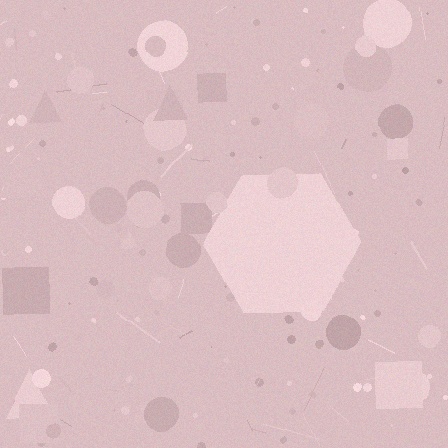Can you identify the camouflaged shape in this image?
The camouflaged shape is a hexagon.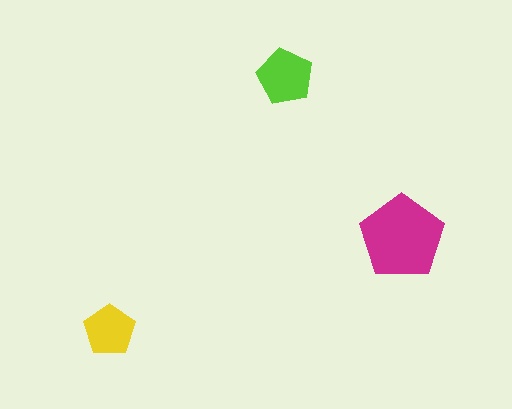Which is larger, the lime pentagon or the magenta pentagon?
The magenta one.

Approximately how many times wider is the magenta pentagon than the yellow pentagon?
About 1.5 times wider.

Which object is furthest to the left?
The yellow pentagon is leftmost.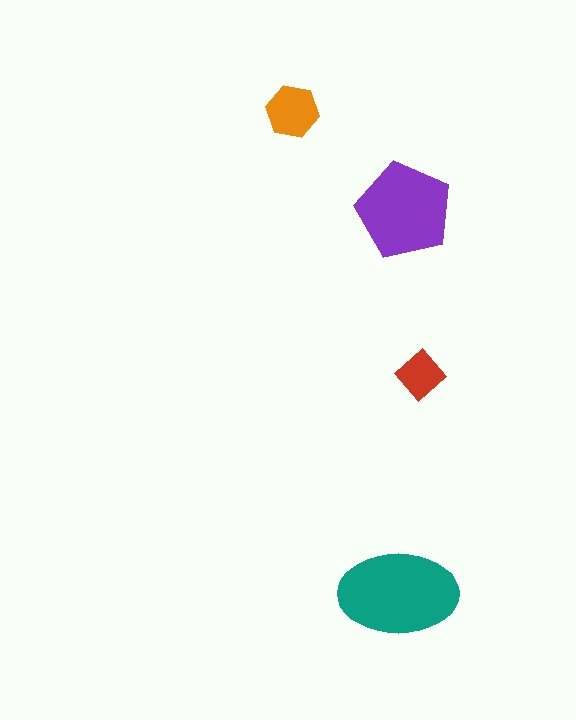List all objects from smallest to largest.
The red diamond, the orange hexagon, the purple pentagon, the teal ellipse.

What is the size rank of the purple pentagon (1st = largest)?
2nd.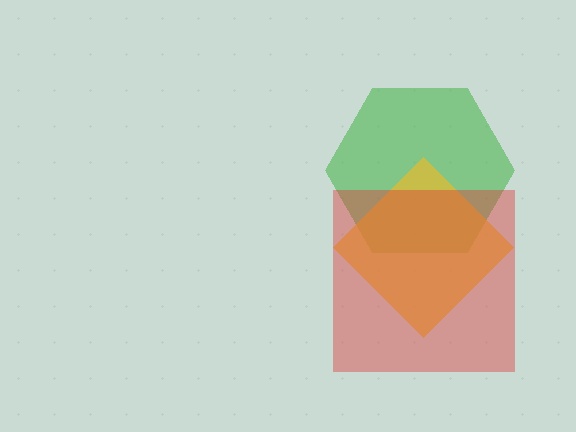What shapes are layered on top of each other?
The layered shapes are: a green hexagon, a yellow diamond, a red square.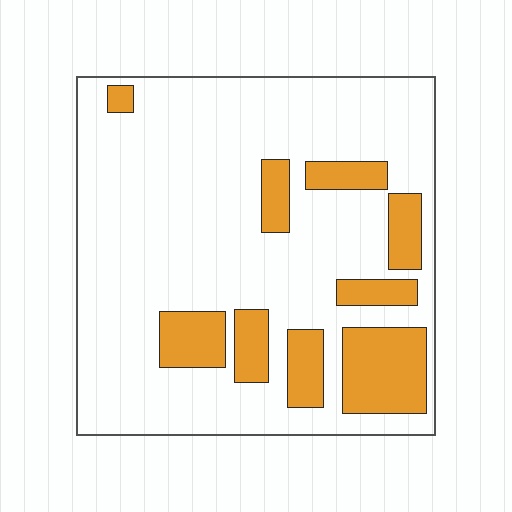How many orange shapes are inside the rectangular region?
9.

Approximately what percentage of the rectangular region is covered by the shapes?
Approximately 20%.